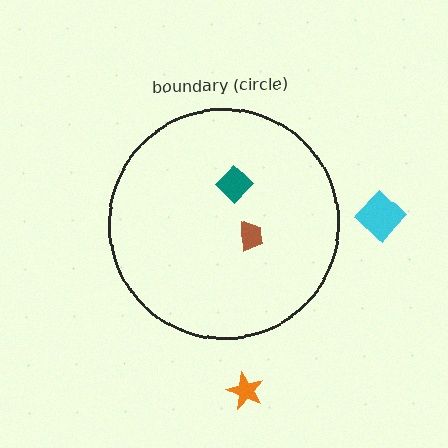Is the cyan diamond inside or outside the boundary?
Outside.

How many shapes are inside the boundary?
2 inside, 2 outside.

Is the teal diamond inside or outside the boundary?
Inside.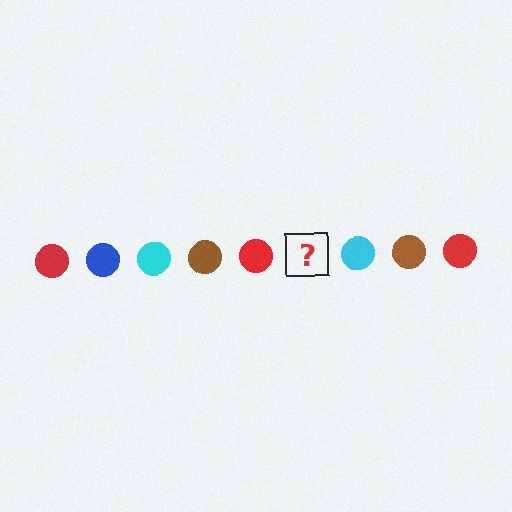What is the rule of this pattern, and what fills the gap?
The rule is that the pattern cycles through red, blue, cyan, brown circles. The gap should be filled with a blue circle.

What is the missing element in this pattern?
The missing element is a blue circle.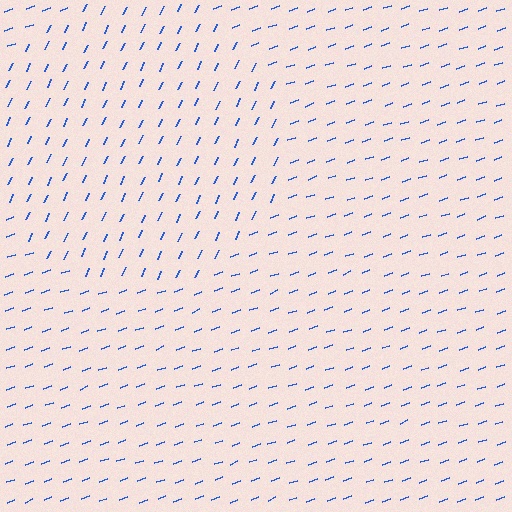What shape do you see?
I see a circle.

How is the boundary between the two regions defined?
The boundary is defined purely by a change in line orientation (approximately 45 degrees difference). All lines are the same color and thickness.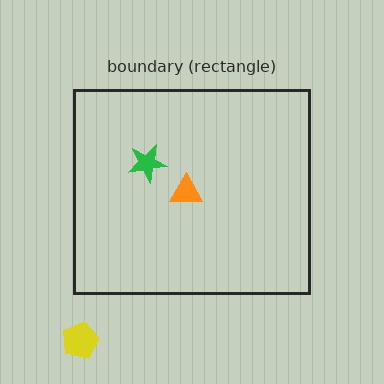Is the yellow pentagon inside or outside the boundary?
Outside.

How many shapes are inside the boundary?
2 inside, 1 outside.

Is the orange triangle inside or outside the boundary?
Inside.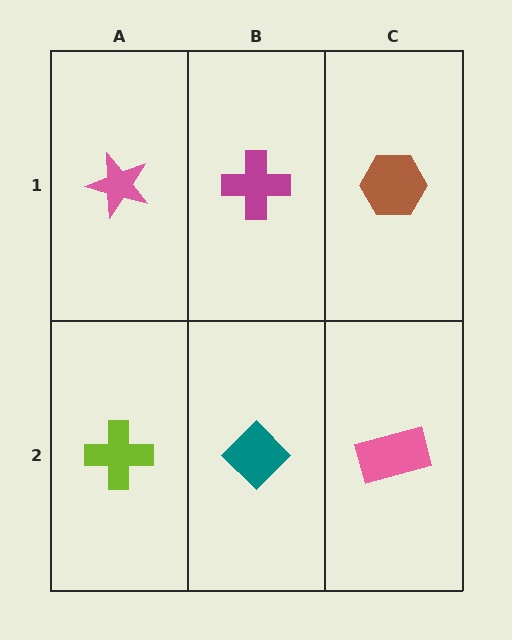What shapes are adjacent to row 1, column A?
A lime cross (row 2, column A), a magenta cross (row 1, column B).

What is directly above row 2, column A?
A pink star.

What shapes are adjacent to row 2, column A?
A pink star (row 1, column A), a teal diamond (row 2, column B).